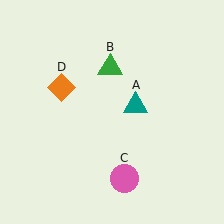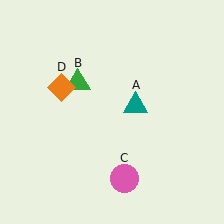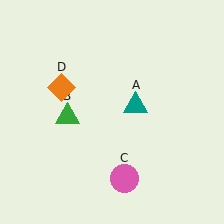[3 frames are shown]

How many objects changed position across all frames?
1 object changed position: green triangle (object B).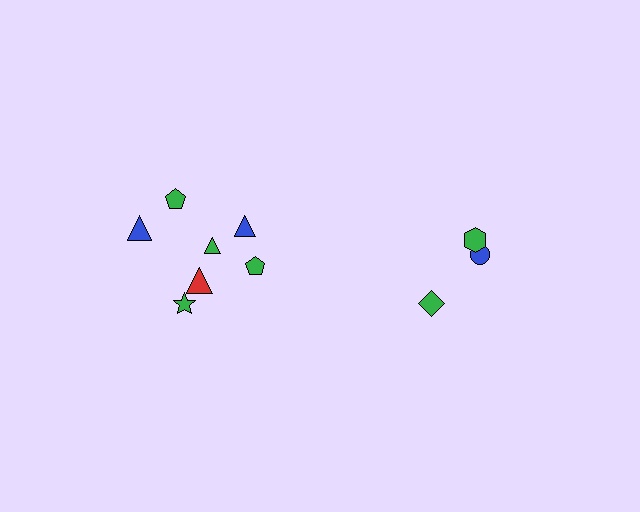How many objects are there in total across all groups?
There are 10 objects.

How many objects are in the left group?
There are 7 objects.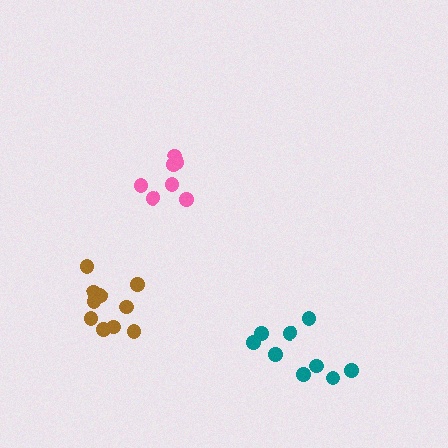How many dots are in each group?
Group 1: 7 dots, Group 2: 9 dots, Group 3: 10 dots (26 total).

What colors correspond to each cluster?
The clusters are colored: pink, teal, brown.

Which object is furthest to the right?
The teal cluster is rightmost.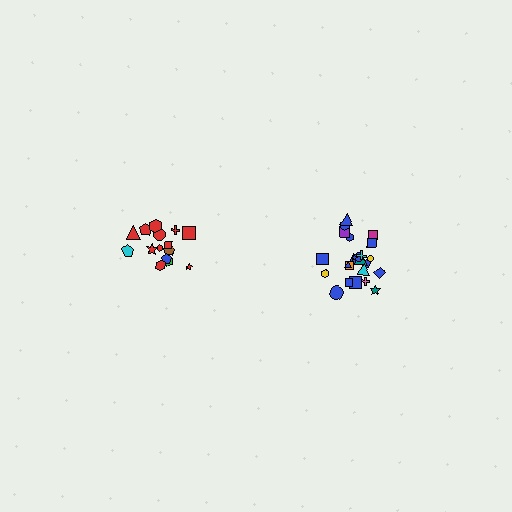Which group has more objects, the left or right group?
The right group.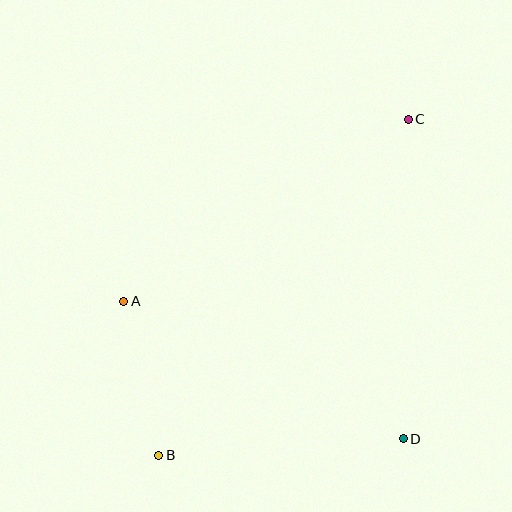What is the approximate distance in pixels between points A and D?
The distance between A and D is approximately 311 pixels.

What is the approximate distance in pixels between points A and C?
The distance between A and C is approximately 338 pixels.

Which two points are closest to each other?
Points A and B are closest to each other.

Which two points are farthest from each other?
Points B and C are farthest from each other.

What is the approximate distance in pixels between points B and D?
The distance between B and D is approximately 245 pixels.